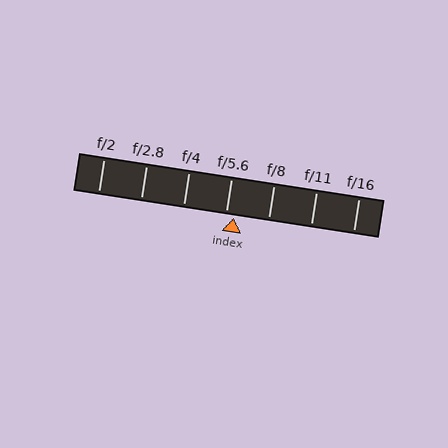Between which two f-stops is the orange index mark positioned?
The index mark is between f/5.6 and f/8.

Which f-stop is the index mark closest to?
The index mark is closest to f/5.6.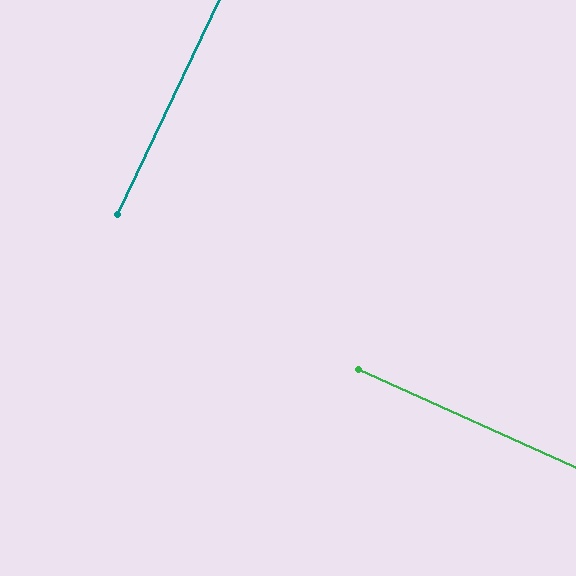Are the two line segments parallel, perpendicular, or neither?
Perpendicular — they meet at approximately 89°.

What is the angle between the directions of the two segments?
Approximately 89 degrees.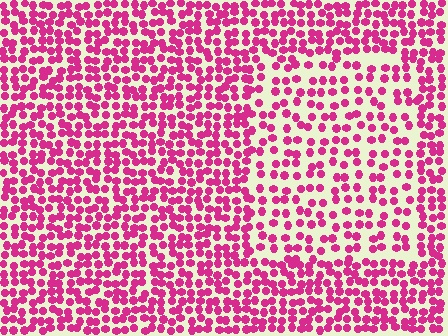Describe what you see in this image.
The image contains small magenta elements arranged at two different densities. A rectangle-shaped region is visible where the elements are less densely packed than the surrounding area.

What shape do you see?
I see a rectangle.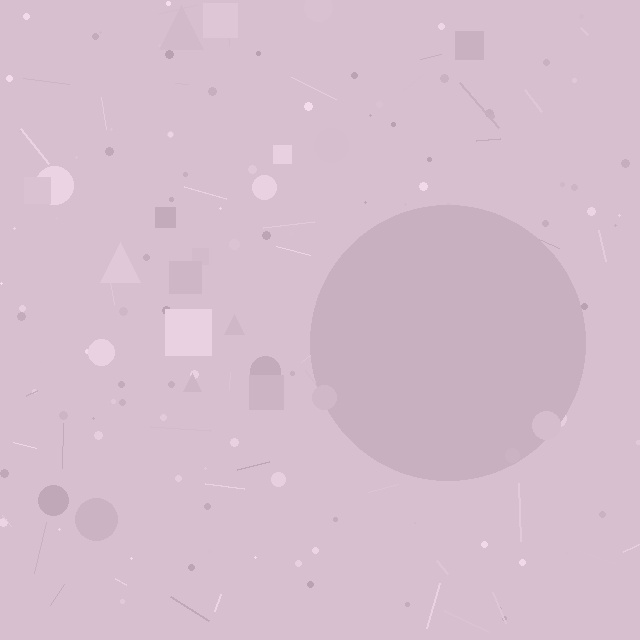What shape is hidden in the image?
A circle is hidden in the image.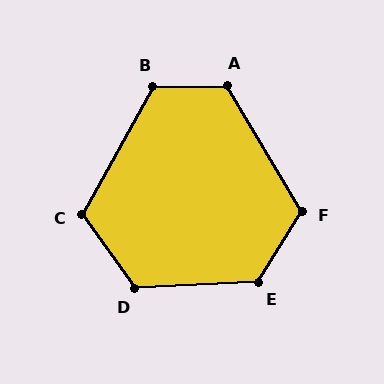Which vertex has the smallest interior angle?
C, at approximately 116 degrees.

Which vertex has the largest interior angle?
E, at approximately 125 degrees.